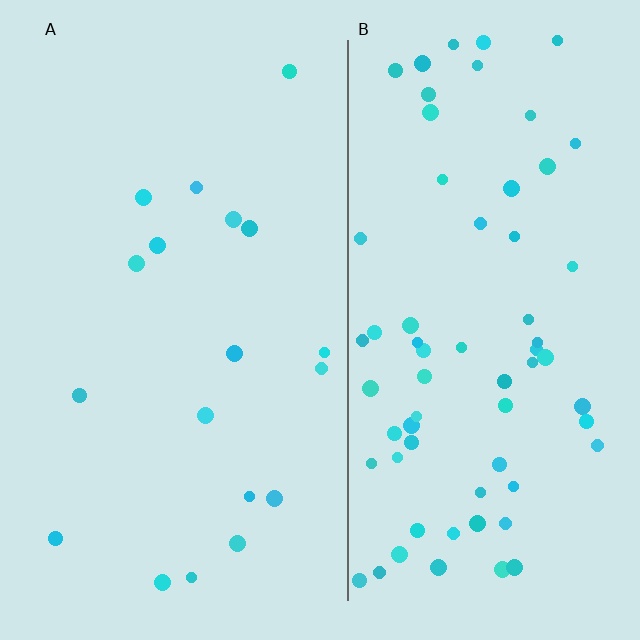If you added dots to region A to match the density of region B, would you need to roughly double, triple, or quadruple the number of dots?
Approximately quadruple.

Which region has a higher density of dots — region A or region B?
B (the right).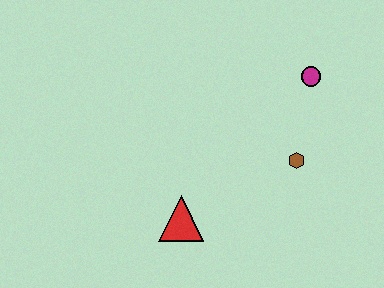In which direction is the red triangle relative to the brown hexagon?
The red triangle is to the left of the brown hexagon.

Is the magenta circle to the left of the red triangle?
No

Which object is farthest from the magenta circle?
The red triangle is farthest from the magenta circle.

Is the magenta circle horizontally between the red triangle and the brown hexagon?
No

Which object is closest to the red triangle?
The brown hexagon is closest to the red triangle.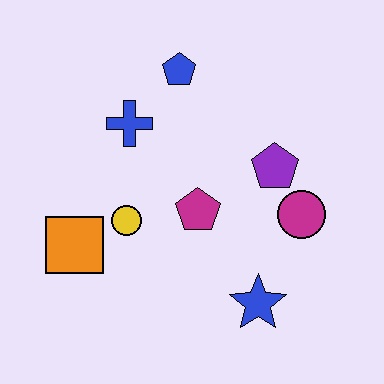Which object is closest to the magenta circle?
The purple pentagon is closest to the magenta circle.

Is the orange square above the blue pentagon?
No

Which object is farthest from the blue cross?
The blue star is farthest from the blue cross.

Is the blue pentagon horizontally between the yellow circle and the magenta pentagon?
Yes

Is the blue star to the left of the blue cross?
No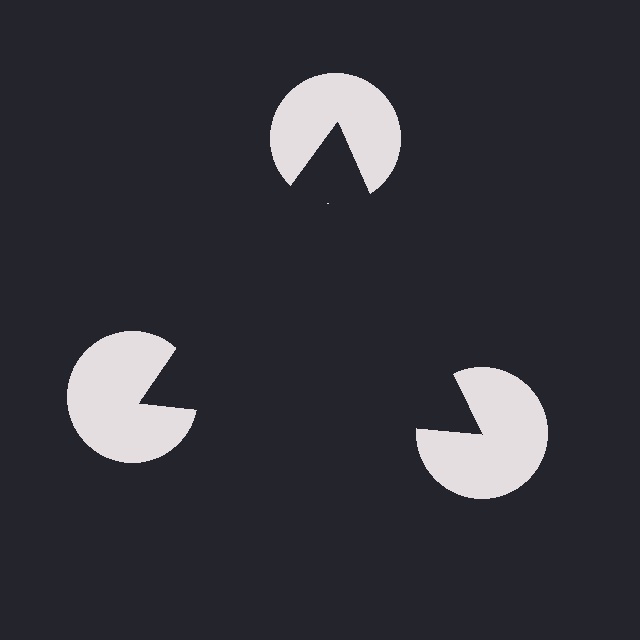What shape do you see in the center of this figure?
An illusory triangle — its edges are inferred from the aligned wedge cuts in the pac-man discs, not physically drawn.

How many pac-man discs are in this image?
There are 3 — one at each vertex of the illusory triangle.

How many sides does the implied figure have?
3 sides.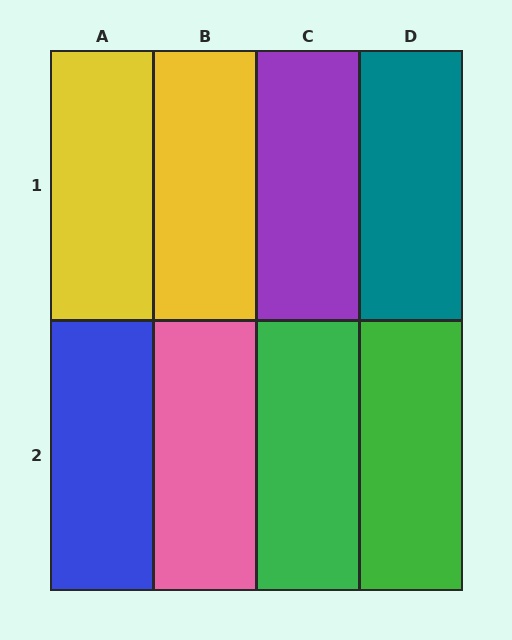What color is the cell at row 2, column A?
Blue.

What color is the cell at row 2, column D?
Green.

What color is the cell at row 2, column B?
Pink.